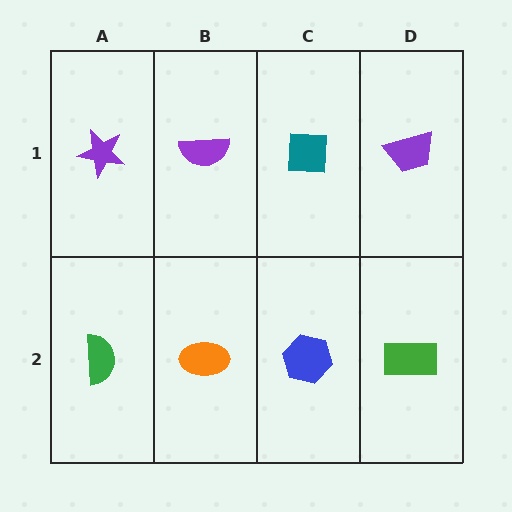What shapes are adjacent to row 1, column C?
A blue hexagon (row 2, column C), a purple semicircle (row 1, column B), a purple trapezoid (row 1, column D).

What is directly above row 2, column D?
A purple trapezoid.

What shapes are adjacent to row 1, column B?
An orange ellipse (row 2, column B), a purple star (row 1, column A), a teal square (row 1, column C).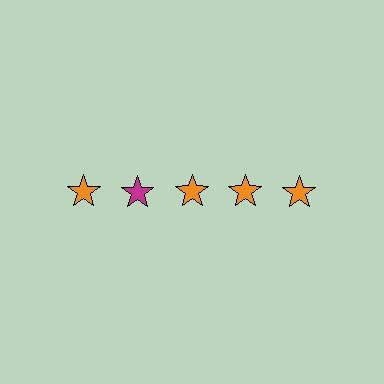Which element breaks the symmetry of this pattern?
The magenta star in the top row, second from left column breaks the symmetry. All other shapes are orange stars.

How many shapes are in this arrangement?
There are 5 shapes arranged in a grid pattern.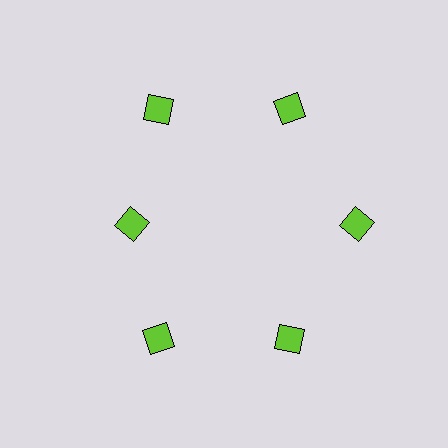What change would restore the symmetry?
The symmetry would be restored by moving it outward, back onto the ring so that all 6 diamonds sit at equal angles and equal distance from the center.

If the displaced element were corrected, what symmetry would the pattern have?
It would have 6-fold rotational symmetry — the pattern would map onto itself every 60 degrees.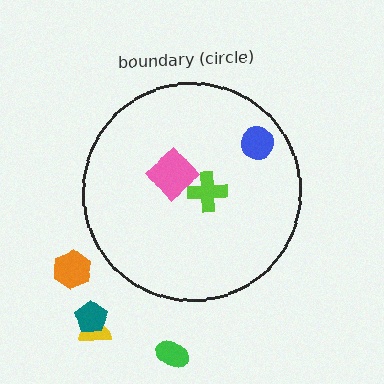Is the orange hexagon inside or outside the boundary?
Outside.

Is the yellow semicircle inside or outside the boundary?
Outside.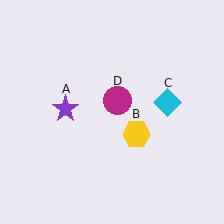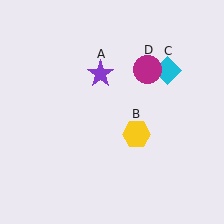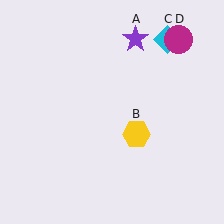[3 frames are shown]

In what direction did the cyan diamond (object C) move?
The cyan diamond (object C) moved up.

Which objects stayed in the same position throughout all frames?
Yellow hexagon (object B) remained stationary.